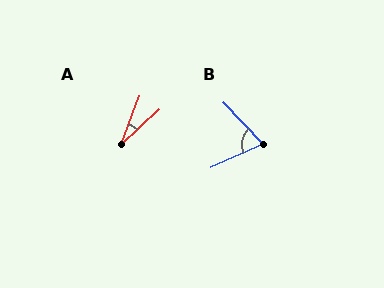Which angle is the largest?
B, at approximately 71 degrees.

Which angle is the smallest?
A, at approximately 27 degrees.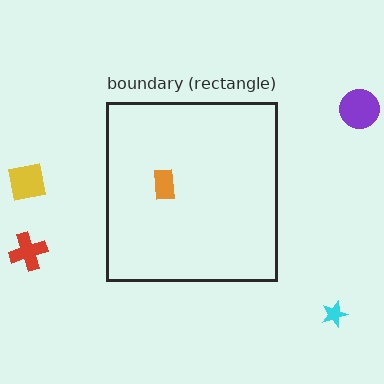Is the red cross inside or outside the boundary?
Outside.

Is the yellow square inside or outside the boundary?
Outside.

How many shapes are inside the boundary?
1 inside, 4 outside.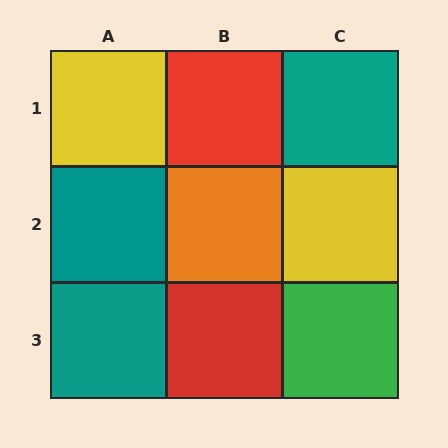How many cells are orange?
1 cell is orange.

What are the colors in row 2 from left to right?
Teal, orange, yellow.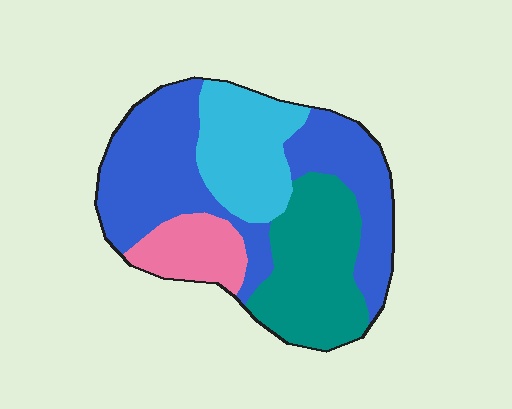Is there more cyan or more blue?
Blue.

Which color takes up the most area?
Blue, at roughly 45%.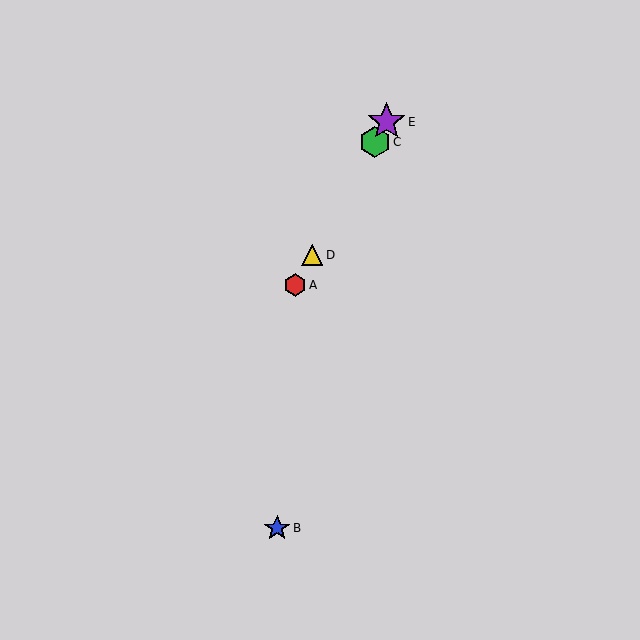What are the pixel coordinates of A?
Object A is at (295, 285).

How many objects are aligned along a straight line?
4 objects (A, C, D, E) are aligned along a straight line.